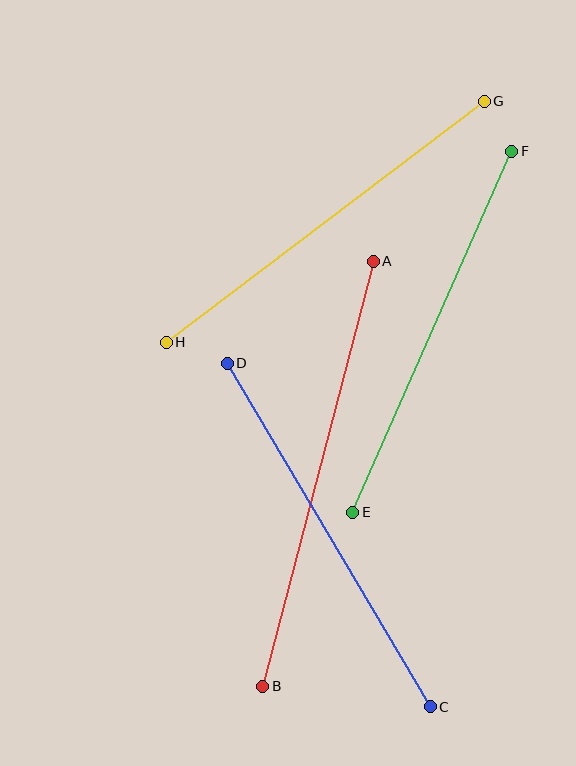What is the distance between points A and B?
The distance is approximately 439 pixels.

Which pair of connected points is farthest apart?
Points A and B are farthest apart.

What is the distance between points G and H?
The distance is approximately 399 pixels.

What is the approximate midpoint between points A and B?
The midpoint is at approximately (318, 474) pixels.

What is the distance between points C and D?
The distance is approximately 399 pixels.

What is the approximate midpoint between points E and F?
The midpoint is at approximately (432, 332) pixels.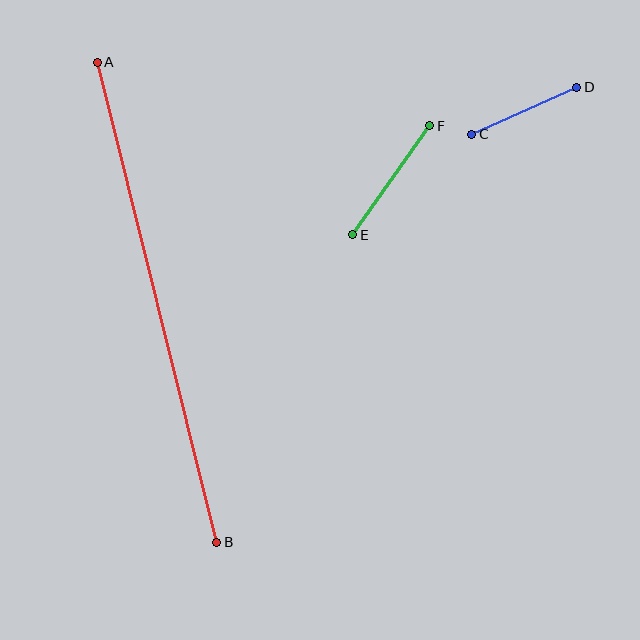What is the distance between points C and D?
The distance is approximately 115 pixels.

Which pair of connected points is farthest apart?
Points A and B are farthest apart.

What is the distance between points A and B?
The distance is approximately 494 pixels.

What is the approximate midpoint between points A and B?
The midpoint is at approximately (157, 302) pixels.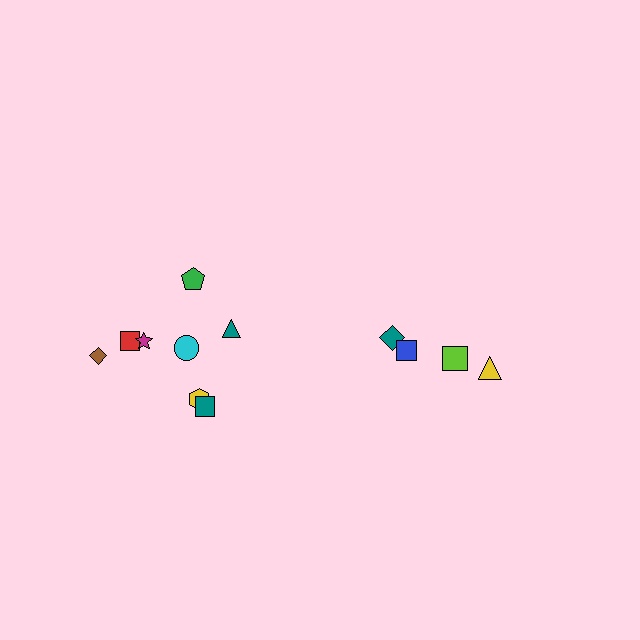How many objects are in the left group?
There are 8 objects.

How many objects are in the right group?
There are 4 objects.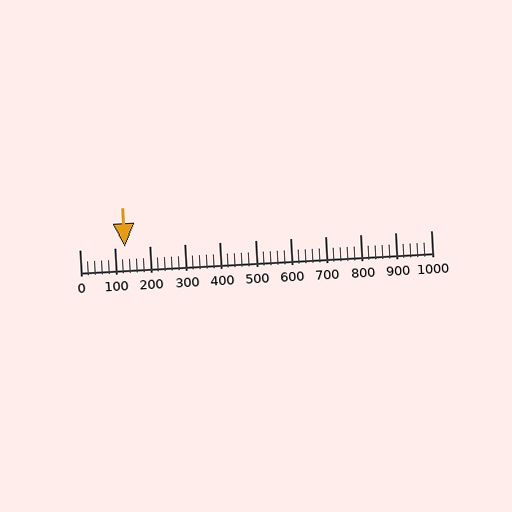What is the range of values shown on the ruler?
The ruler shows values from 0 to 1000.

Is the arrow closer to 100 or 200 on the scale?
The arrow is closer to 100.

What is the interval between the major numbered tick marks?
The major tick marks are spaced 100 units apart.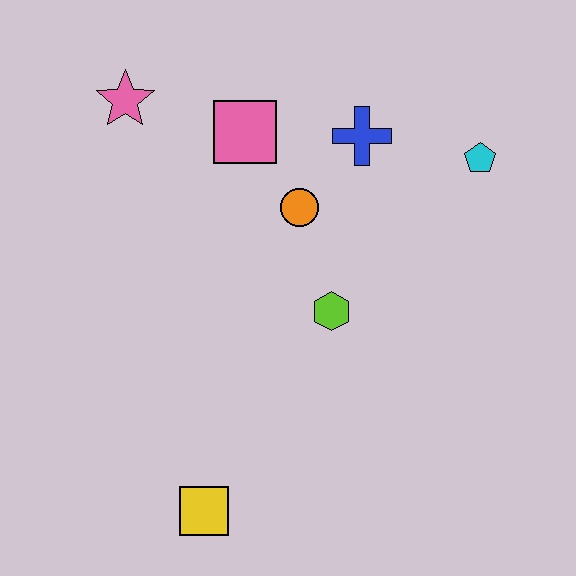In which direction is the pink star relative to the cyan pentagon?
The pink star is to the left of the cyan pentagon.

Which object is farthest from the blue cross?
The yellow square is farthest from the blue cross.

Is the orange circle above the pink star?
No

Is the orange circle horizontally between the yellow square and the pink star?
No